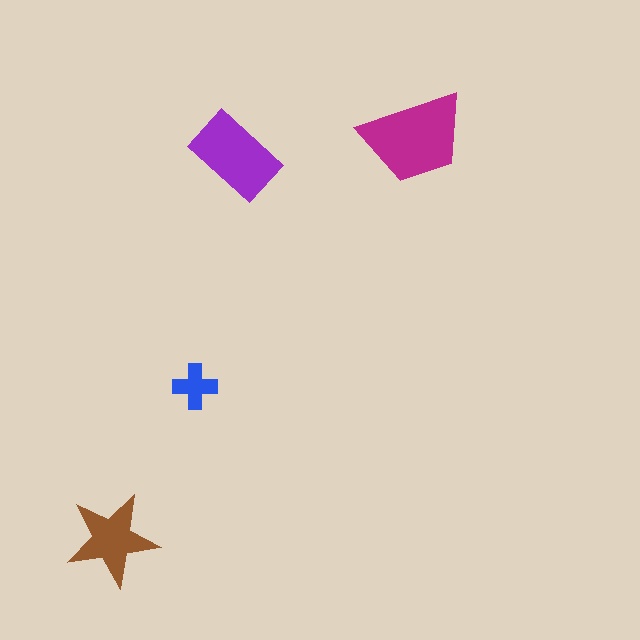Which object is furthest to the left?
The brown star is leftmost.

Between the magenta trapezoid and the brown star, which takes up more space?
The magenta trapezoid.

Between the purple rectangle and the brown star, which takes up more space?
The purple rectangle.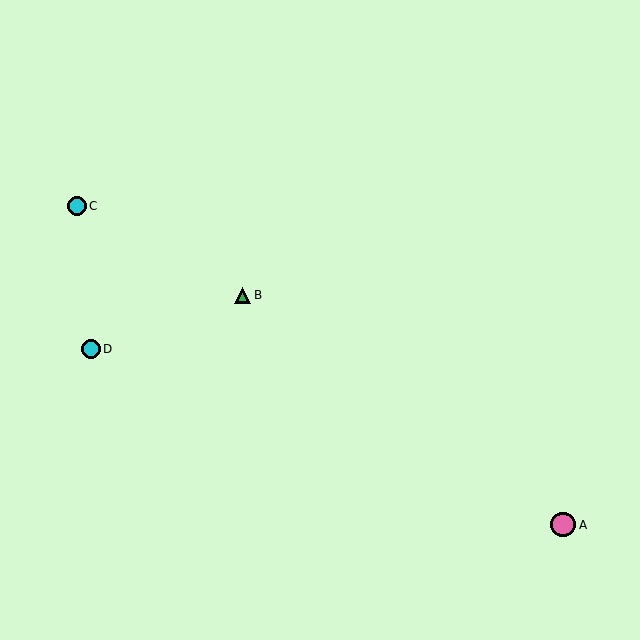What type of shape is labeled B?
Shape B is a green triangle.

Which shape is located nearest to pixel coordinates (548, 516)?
The pink circle (labeled A) at (563, 525) is nearest to that location.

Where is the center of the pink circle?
The center of the pink circle is at (563, 525).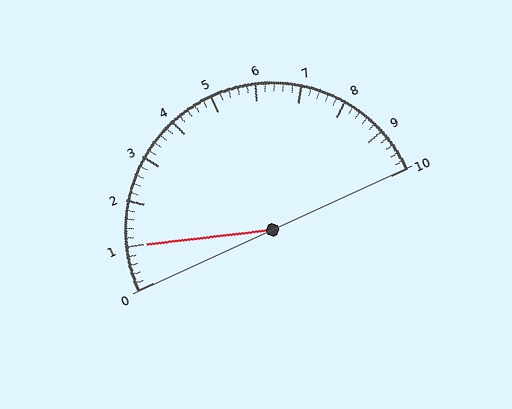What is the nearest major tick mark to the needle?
The nearest major tick mark is 1.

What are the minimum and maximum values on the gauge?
The gauge ranges from 0 to 10.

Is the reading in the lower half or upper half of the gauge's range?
The reading is in the lower half of the range (0 to 10).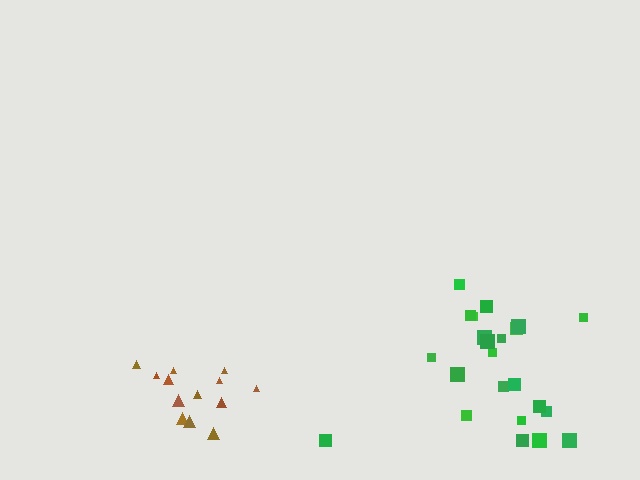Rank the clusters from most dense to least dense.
brown, green.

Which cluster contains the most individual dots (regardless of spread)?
Green (24).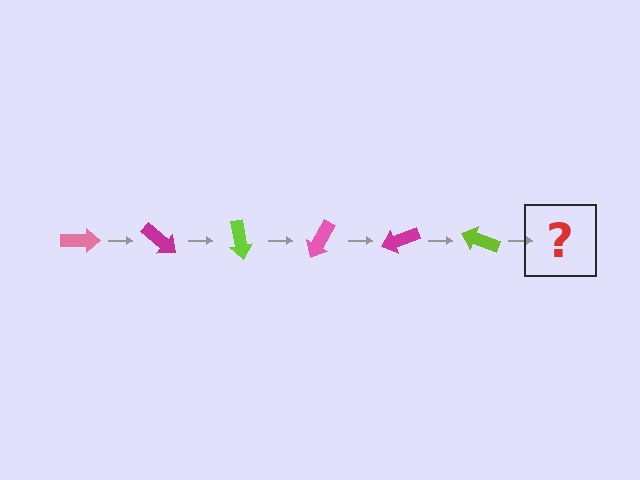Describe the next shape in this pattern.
It should be a pink arrow, rotated 240 degrees from the start.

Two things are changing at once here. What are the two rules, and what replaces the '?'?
The two rules are that it rotates 40 degrees each step and the color cycles through pink, magenta, and lime. The '?' should be a pink arrow, rotated 240 degrees from the start.